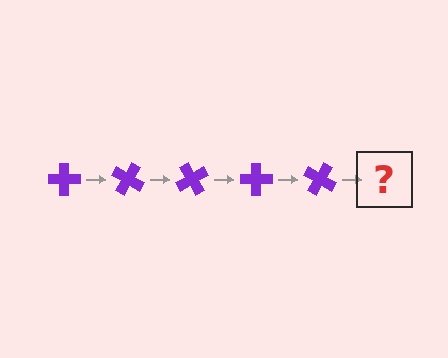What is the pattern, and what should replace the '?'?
The pattern is that the cross rotates 30 degrees each step. The '?' should be a purple cross rotated 150 degrees.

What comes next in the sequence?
The next element should be a purple cross rotated 150 degrees.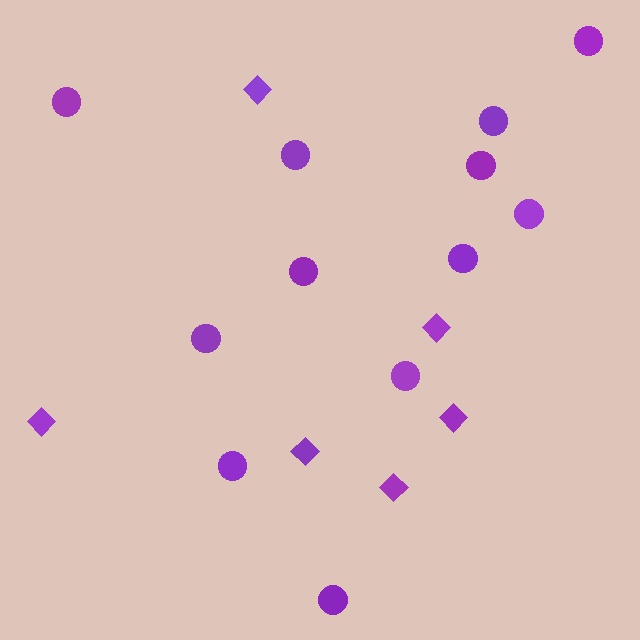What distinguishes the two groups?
There are 2 groups: one group of diamonds (6) and one group of circles (12).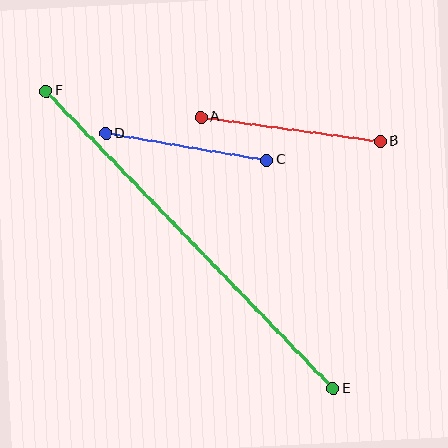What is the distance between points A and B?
The distance is approximately 181 pixels.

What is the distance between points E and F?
The distance is approximately 413 pixels.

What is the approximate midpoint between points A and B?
The midpoint is at approximately (291, 129) pixels.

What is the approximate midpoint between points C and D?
The midpoint is at approximately (186, 147) pixels.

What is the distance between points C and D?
The distance is approximately 163 pixels.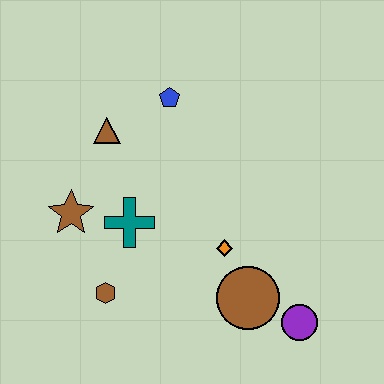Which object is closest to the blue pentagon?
The brown triangle is closest to the blue pentagon.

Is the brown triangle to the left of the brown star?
No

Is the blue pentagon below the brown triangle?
No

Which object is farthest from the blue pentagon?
The purple circle is farthest from the blue pentagon.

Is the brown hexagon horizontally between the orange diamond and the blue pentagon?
No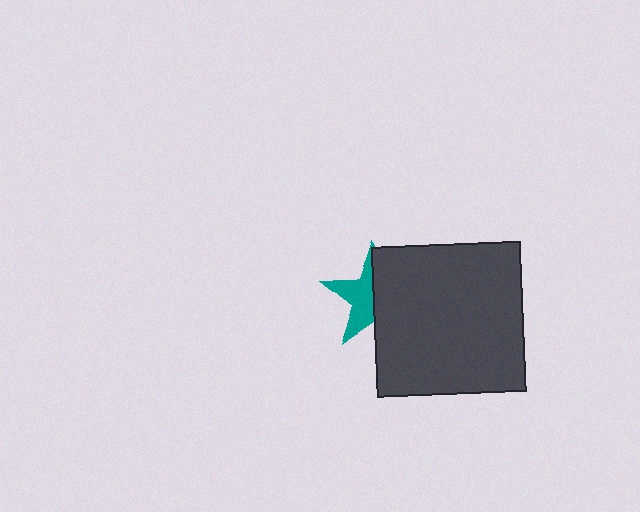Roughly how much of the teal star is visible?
About half of it is visible (roughly 48%).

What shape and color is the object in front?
The object in front is a dark gray square.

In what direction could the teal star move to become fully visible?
The teal star could move left. That would shift it out from behind the dark gray square entirely.